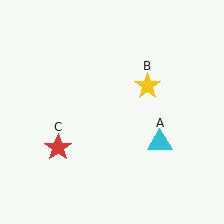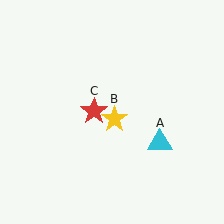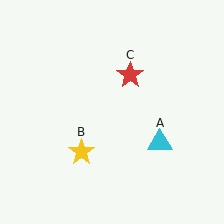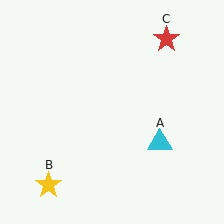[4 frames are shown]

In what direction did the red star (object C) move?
The red star (object C) moved up and to the right.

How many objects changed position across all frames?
2 objects changed position: yellow star (object B), red star (object C).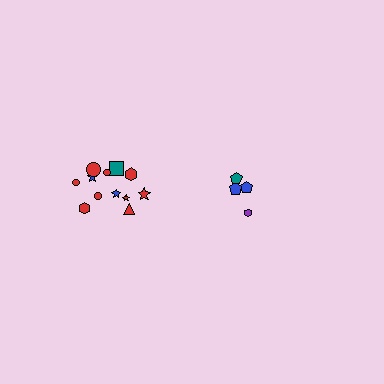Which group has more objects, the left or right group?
The left group.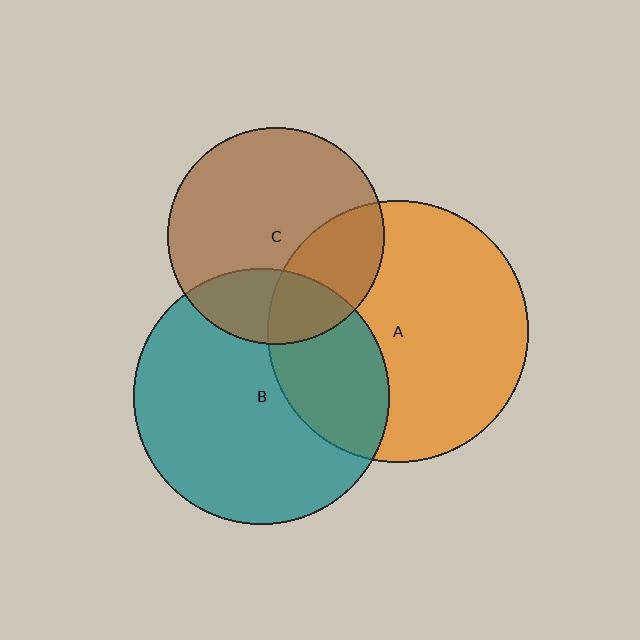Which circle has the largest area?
Circle A (orange).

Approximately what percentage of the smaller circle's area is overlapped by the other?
Approximately 30%.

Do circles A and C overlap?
Yes.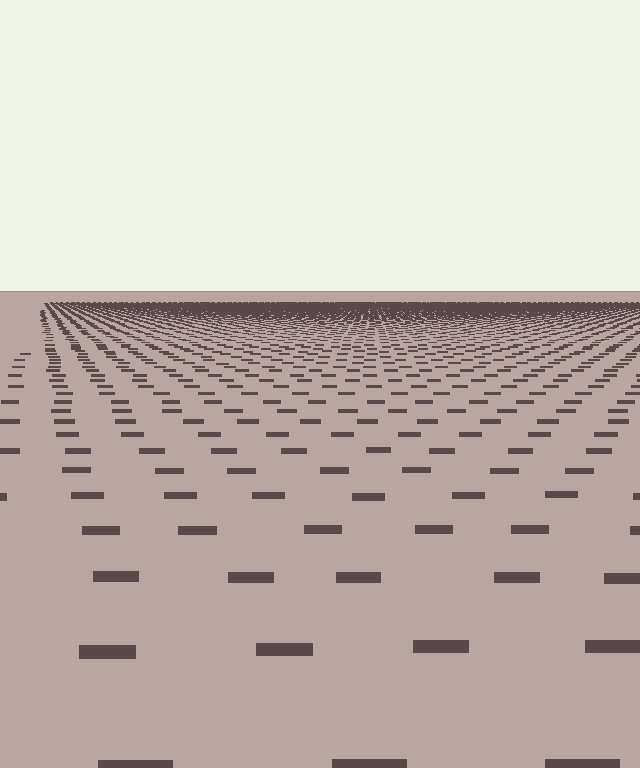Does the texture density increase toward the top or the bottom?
Density increases toward the top.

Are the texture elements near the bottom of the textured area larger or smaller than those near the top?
Larger. Near the bottom, elements are closer to the viewer and appear at a bigger on-screen size.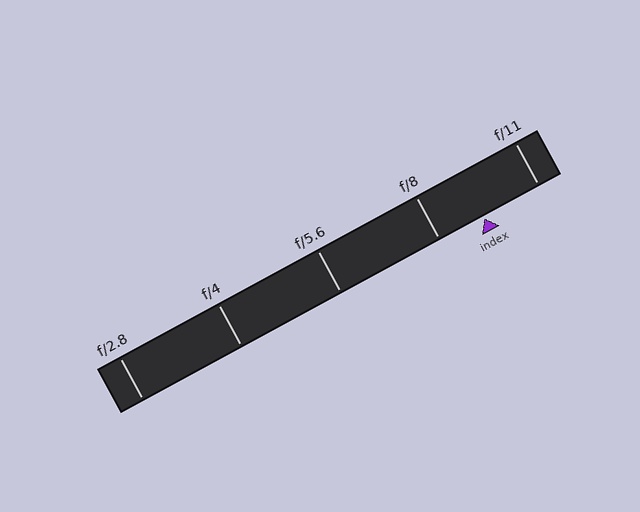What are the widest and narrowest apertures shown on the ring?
The widest aperture shown is f/2.8 and the narrowest is f/11.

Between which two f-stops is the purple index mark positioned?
The index mark is between f/8 and f/11.